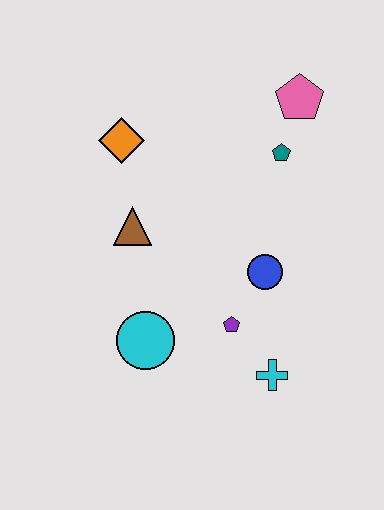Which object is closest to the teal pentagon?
The pink pentagon is closest to the teal pentagon.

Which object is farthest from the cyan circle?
The pink pentagon is farthest from the cyan circle.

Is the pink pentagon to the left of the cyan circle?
No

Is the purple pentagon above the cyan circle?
Yes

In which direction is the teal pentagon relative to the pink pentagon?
The teal pentagon is below the pink pentagon.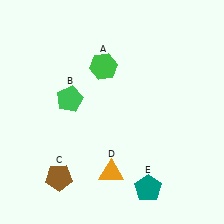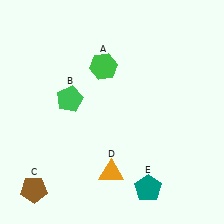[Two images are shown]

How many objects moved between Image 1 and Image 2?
1 object moved between the two images.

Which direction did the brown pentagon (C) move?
The brown pentagon (C) moved left.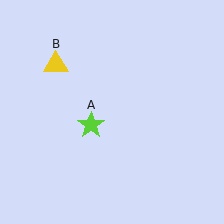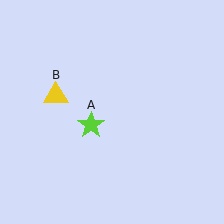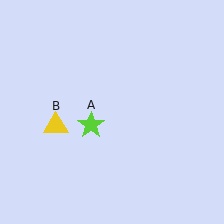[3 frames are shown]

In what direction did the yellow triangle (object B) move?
The yellow triangle (object B) moved down.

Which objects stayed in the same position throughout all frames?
Lime star (object A) remained stationary.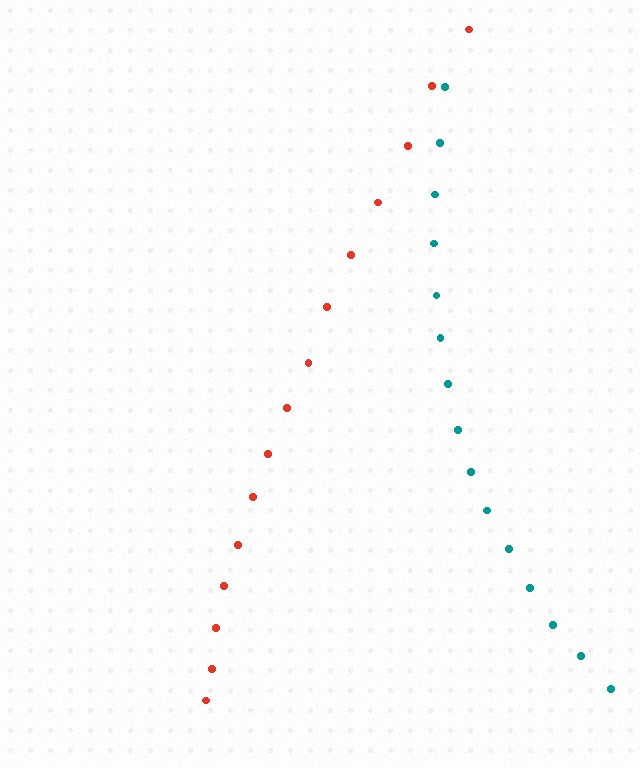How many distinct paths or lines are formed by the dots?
There are 2 distinct paths.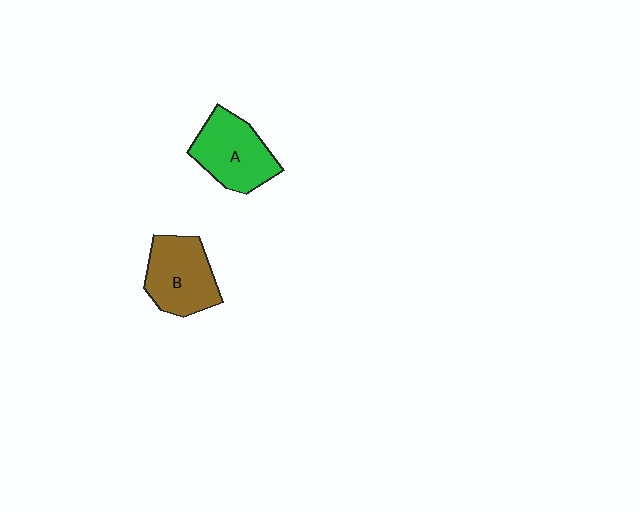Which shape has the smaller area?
Shape B (brown).